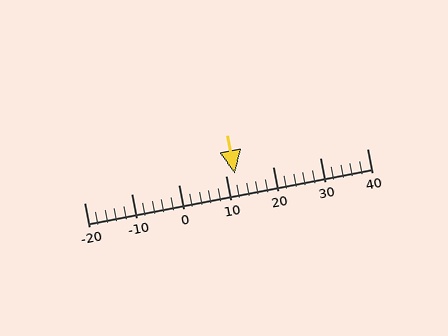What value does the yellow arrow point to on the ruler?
The yellow arrow points to approximately 12.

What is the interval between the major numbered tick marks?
The major tick marks are spaced 10 units apart.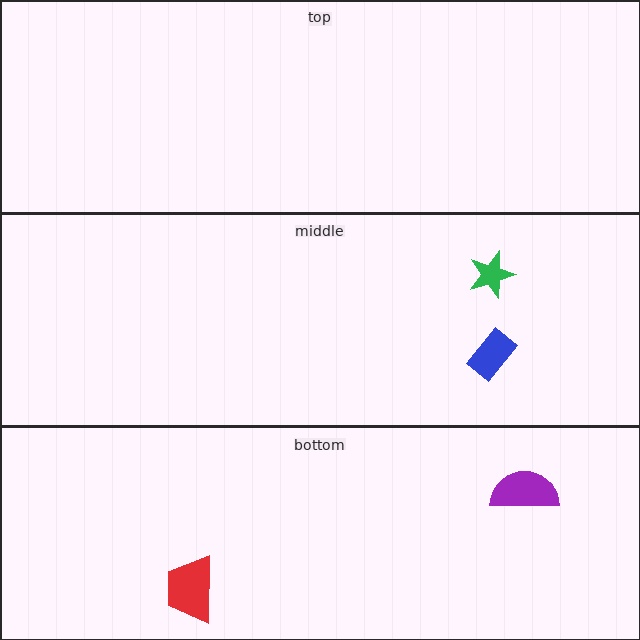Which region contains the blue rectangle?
The middle region.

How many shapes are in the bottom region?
2.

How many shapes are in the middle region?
2.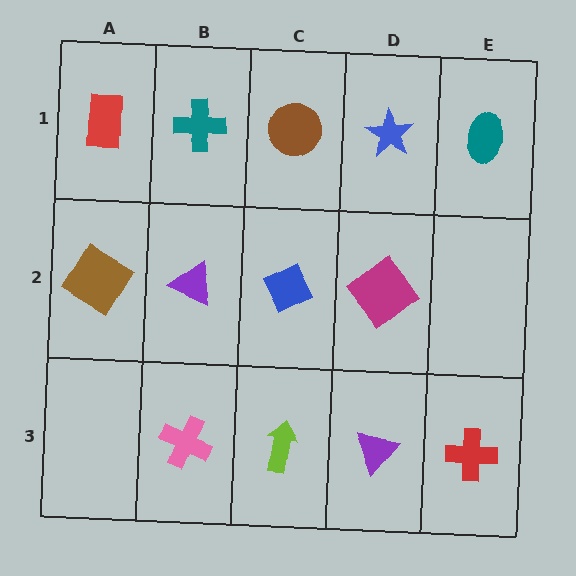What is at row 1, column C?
A brown circle.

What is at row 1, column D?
A blue star.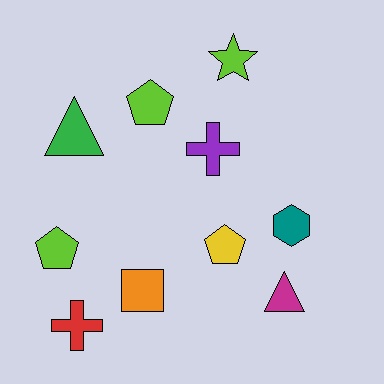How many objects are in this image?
There are 10 objects.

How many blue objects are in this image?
There are no blue objects.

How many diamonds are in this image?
There are no diamonds.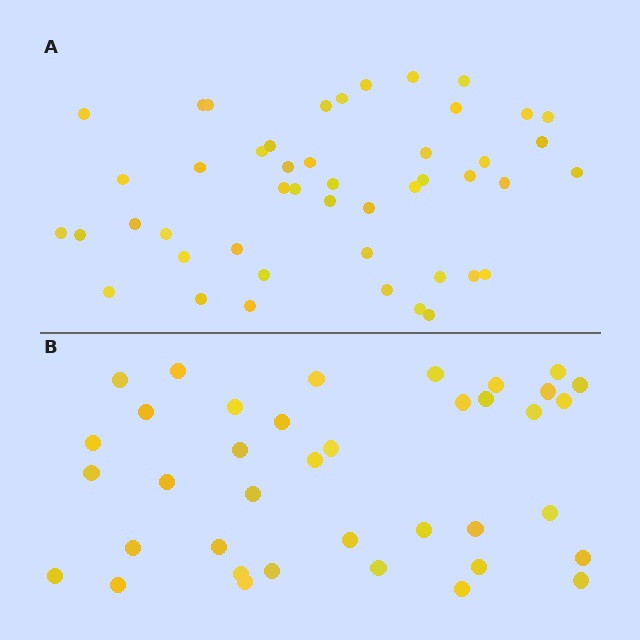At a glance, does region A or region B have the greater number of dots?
Region A (the top region) has more dots.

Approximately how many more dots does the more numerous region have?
Region A has roughly 8 or so more dots than region B.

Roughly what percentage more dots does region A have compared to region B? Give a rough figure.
About 25% more.